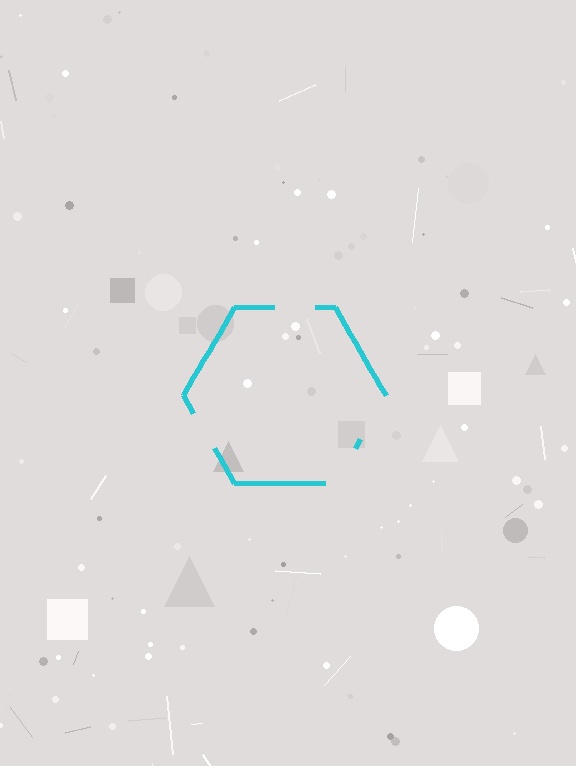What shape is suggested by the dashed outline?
The dashed outline suggests a hexagon.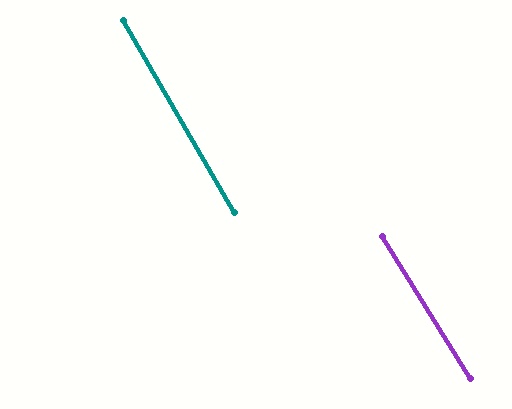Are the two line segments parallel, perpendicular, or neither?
Parallel — their directions differ by only 1.7°.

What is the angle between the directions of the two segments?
Approximately 2 degrees.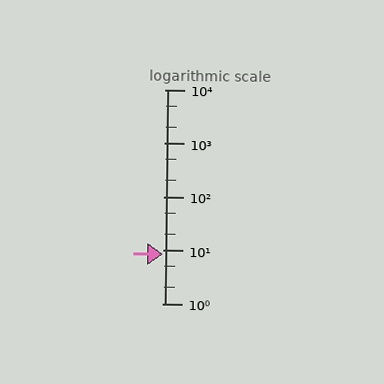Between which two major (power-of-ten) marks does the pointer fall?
The pointer is between 1 and 10.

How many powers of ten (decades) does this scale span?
The scale spans 4 decades, from 1 to 10000.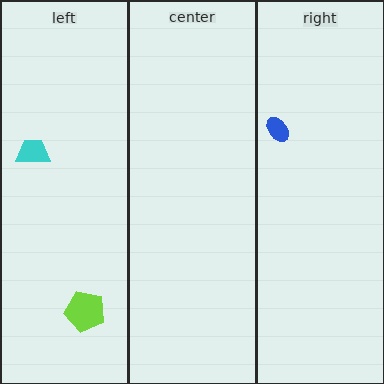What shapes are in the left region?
The lime pentagon, the cyan trapezoid.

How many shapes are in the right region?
1.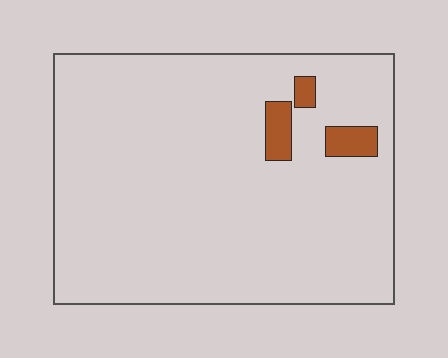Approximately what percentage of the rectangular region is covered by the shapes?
Approximately 5%.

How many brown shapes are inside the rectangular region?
3.